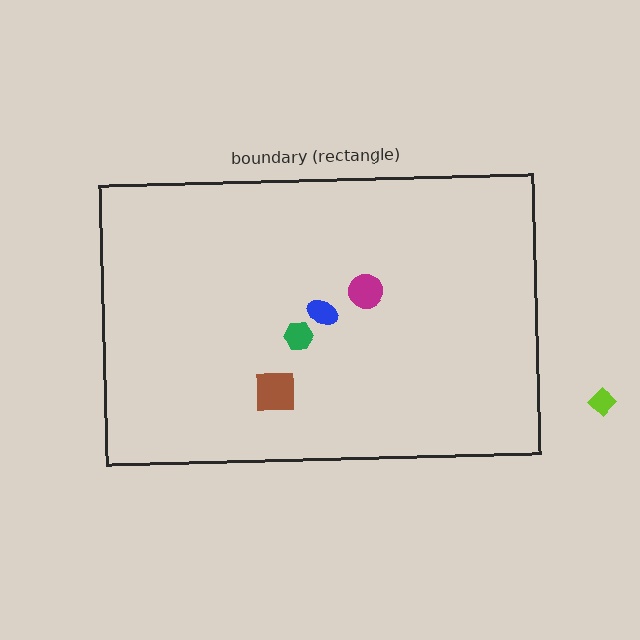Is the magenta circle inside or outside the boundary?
Inside.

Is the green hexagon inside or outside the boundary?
Inside.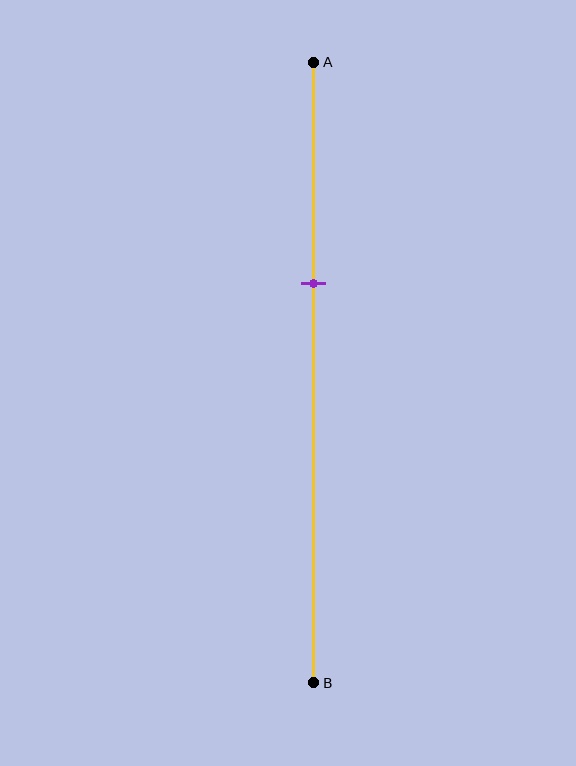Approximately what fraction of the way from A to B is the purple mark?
The purple mark is approximately 35% of the way from A to B.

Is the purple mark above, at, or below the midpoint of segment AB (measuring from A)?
The purple mark is above the midpoint of segment AB.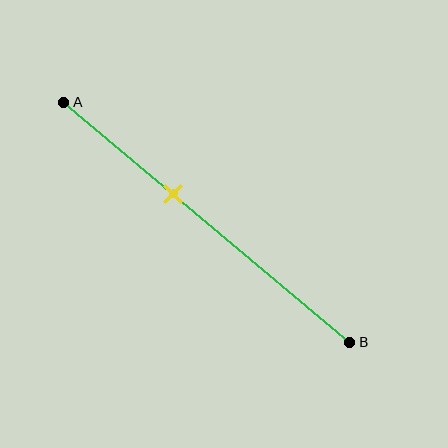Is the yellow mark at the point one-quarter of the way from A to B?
No, the mark is at about 40% from A, not at the 25% one-quarter point.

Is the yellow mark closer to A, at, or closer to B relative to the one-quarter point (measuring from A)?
The yellow mark is closer to point B than the one-quarter point of segment AB.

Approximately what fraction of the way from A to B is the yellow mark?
The yellow mark is approximately 40% of the way from A to B.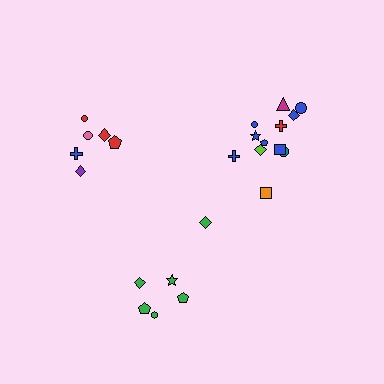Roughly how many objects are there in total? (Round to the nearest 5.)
Roughly 25 objects in total.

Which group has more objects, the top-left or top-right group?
The top-right group.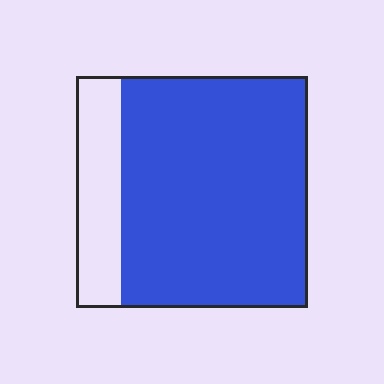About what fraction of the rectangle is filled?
About four fifths (4/5).